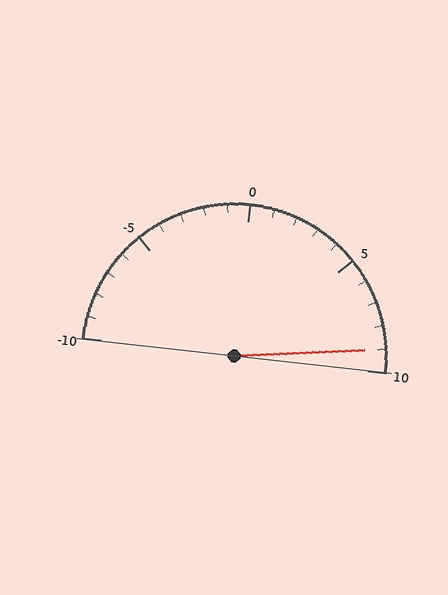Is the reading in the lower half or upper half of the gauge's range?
The reading is in the upper half of the range (-10 to 10).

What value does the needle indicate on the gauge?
The needle indicates approximately 9.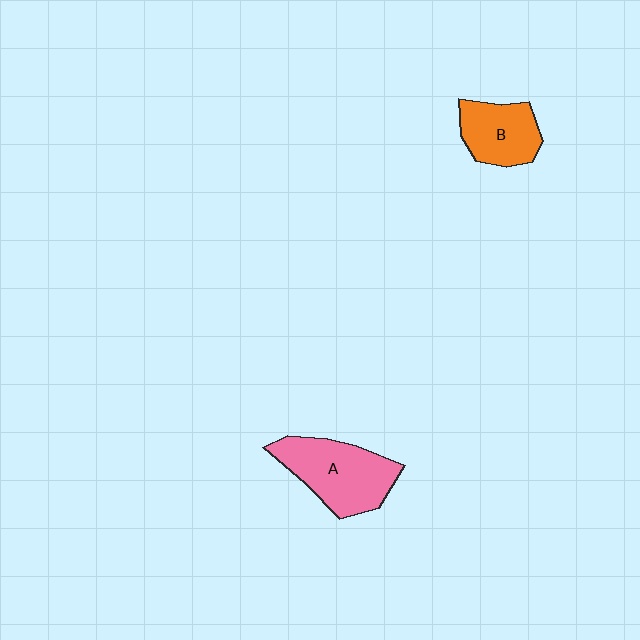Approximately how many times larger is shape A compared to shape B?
Approximately 1.4 times.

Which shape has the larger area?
Shape A (pink).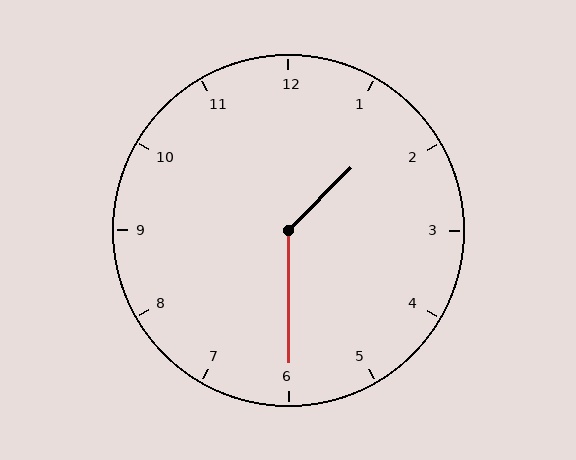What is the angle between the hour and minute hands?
Approximately 135 degrees.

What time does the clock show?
1:30.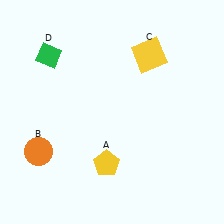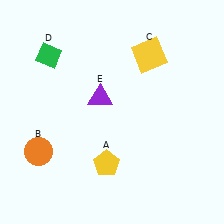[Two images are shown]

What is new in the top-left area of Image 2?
A purple triangle (E) was added in the top-left area of Image 2.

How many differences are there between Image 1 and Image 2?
There is 1 difference between the two images.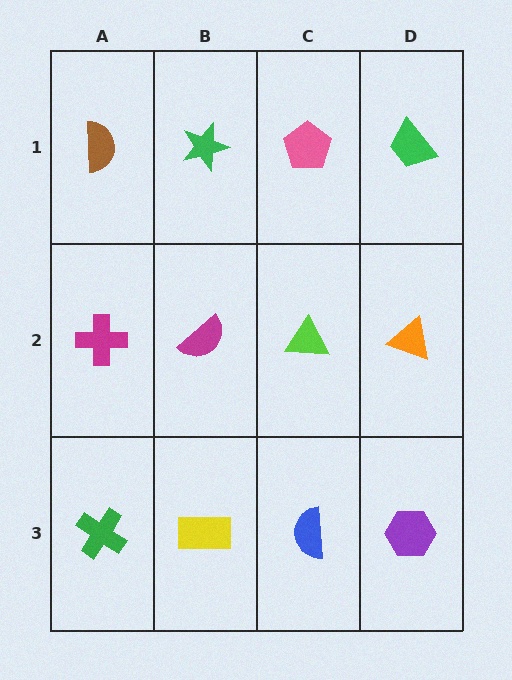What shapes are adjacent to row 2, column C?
A pink pentagon (row 1, column C), a blue semicircle (row 3, column C), a magenta semicircle (row 2, column B), an orange triangle (row 2, column D).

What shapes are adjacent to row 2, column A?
A brown semicircle (row 1, column A), a green cross (row 3, column A), a magenta semicircle (row 2, column B).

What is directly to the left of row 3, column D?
A blue semicircle.